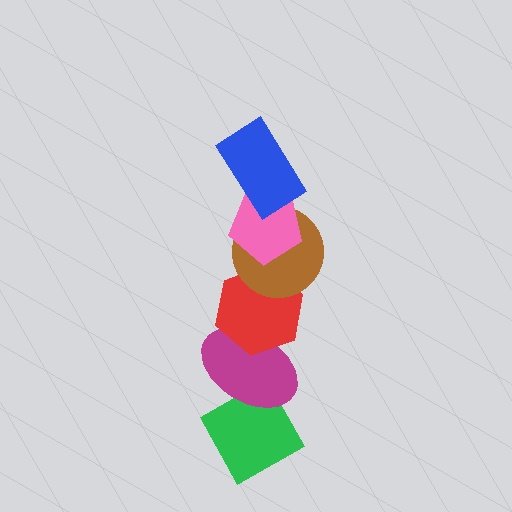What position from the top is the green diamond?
The green diamond is 6th from the top.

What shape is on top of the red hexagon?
The brown circle is on top of the red hexagon.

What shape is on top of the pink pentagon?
The blue rectangle is on top of the pink pentagon.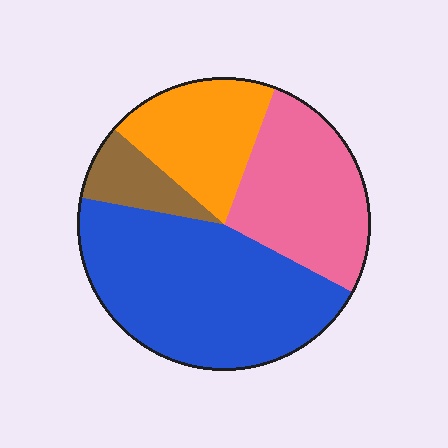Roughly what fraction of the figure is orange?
Orange takes up less than a quarter of the figure.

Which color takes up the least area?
Brown, at roughly 10%.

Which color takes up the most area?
Blue, at roughly 45%.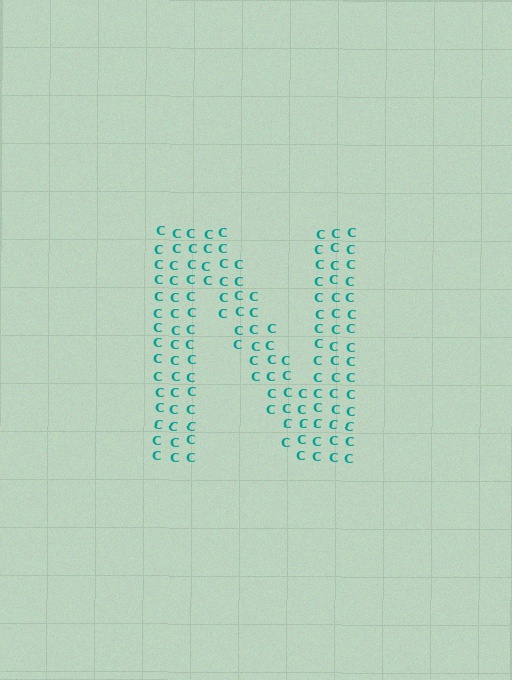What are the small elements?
The small elements are letter C's.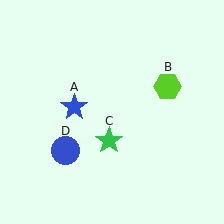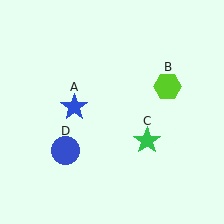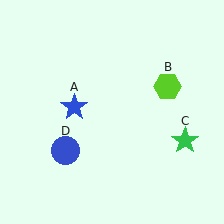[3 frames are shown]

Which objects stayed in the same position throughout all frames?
Blue star (object A) and lime hexagon (object B) and blue circle (object D) remained stationary.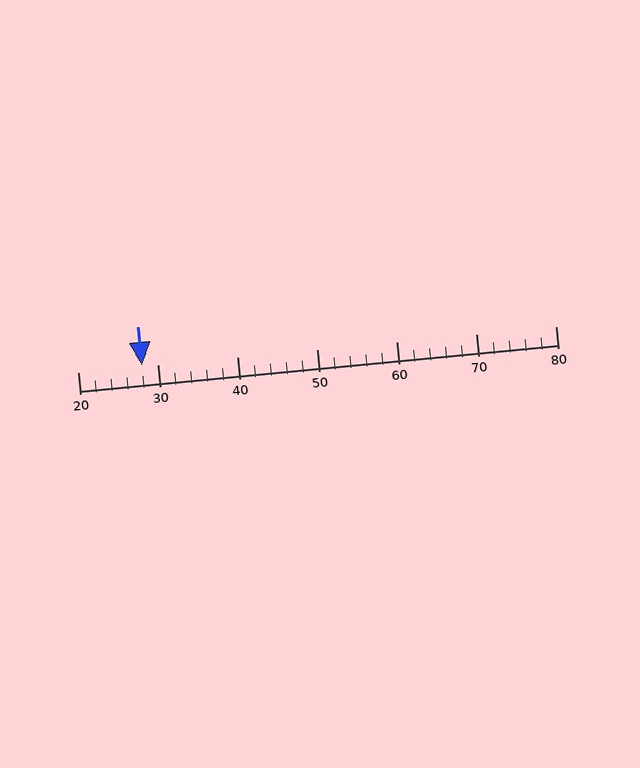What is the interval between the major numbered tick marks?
The major tick marks are spaced 10 units apart.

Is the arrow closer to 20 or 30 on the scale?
The arrow is closer to 30.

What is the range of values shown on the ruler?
The ruler shows values from 20 to 80.